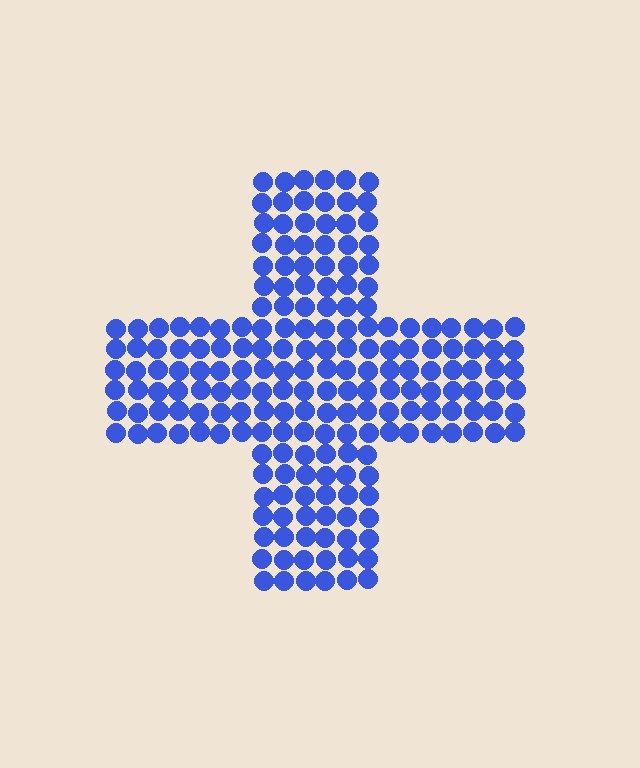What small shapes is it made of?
It is made of small circles.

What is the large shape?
The large shape is a cross.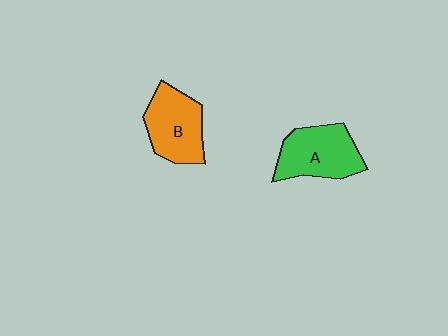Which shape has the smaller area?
Shape B (orange).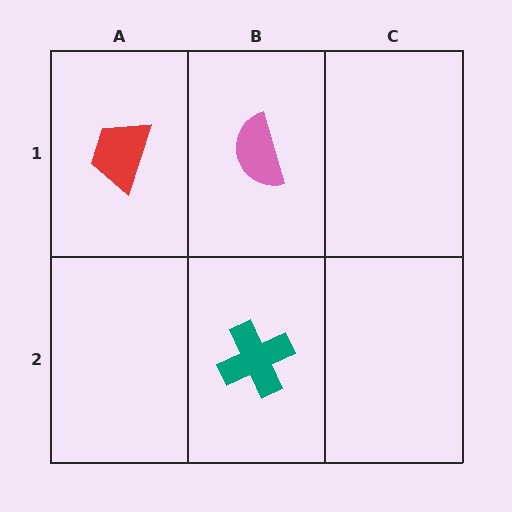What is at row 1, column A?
A red trapezoid.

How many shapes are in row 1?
2 shapes.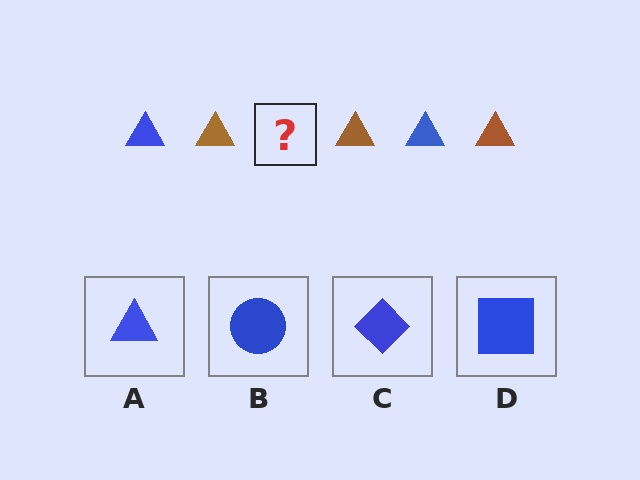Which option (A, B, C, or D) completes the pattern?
A.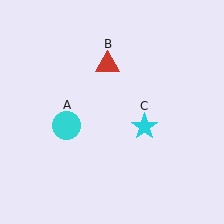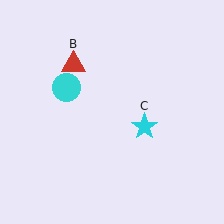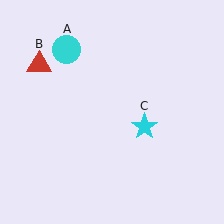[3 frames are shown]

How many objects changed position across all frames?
2 objects changed position: cyan circle (object A), red triangle (object B).